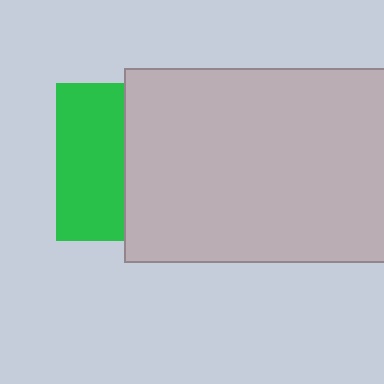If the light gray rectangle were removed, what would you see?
You would see the complete green square.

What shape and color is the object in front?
The object in front is a light gray rectangle.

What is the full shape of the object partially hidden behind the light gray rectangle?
The partially hidden object is a green square.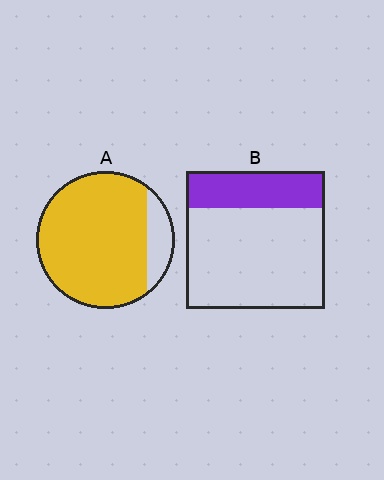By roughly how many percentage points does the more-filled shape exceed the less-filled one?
By roughly 60 percentage points (A over B).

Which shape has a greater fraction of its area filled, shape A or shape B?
Shape A.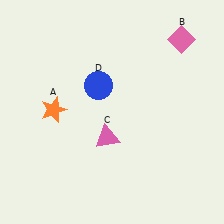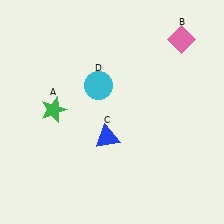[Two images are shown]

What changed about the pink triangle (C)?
In Image 1, C is pink. In Image 2, it changed to blue.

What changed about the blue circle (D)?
In Image 1, D is blue. In Image 2, it changed to cyan.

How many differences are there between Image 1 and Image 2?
There are 3 differences between the two images.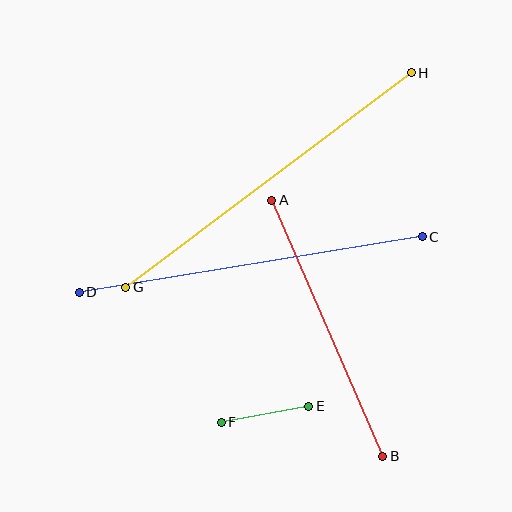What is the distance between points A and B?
The distance is approximately 279 pixels.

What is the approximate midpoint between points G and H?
The midpoint is at approximately (268, 180) pixels.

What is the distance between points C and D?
The distance is approximately 348 pixels.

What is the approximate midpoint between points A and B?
The midpoint is at approximately (327, 328) pixels.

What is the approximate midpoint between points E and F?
The midpoint is at approximately (265, 414) pixels.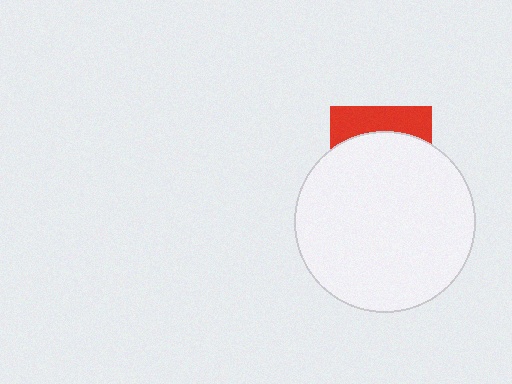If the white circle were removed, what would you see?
You would see the complete red square.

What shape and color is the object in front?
The object in front is a white circle.